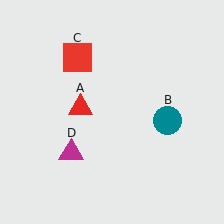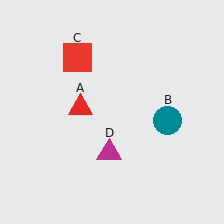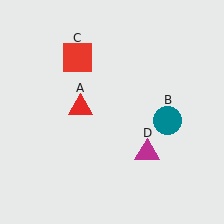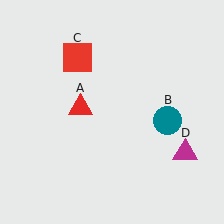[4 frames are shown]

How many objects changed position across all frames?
1 object changed position: magenta triangle (object D).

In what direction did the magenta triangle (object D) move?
The magenta triangle (object D) moved right.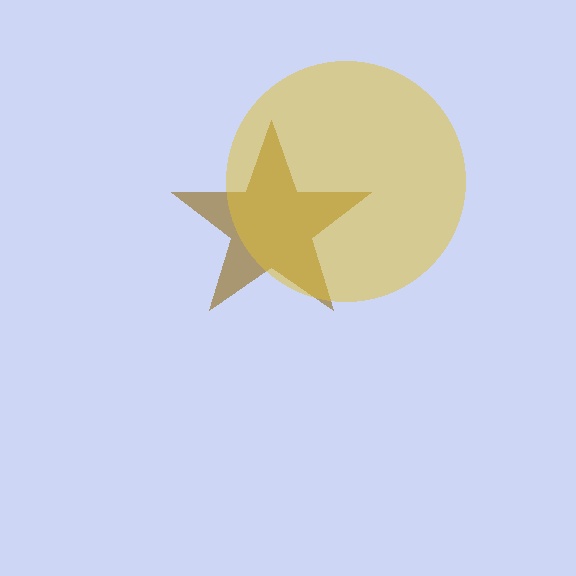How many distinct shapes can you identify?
There are 2 distinct shapes: a brown star, a yellow circle.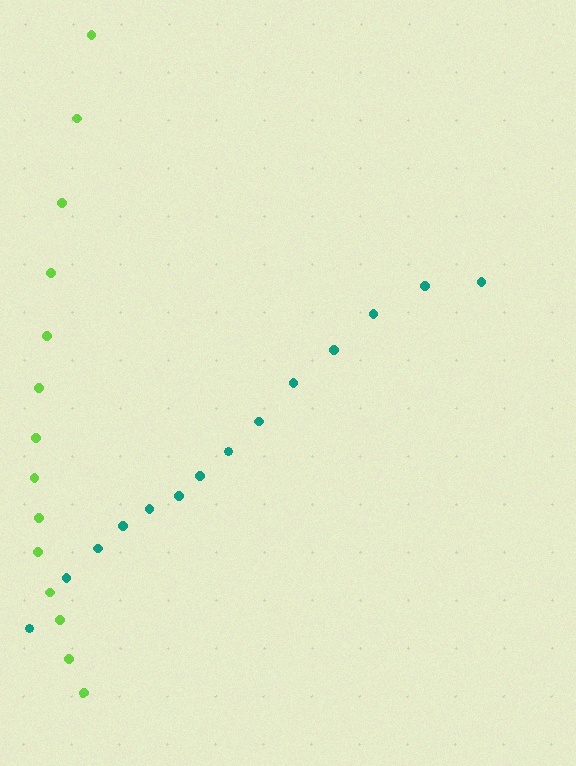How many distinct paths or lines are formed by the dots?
There are 2 distinct paths.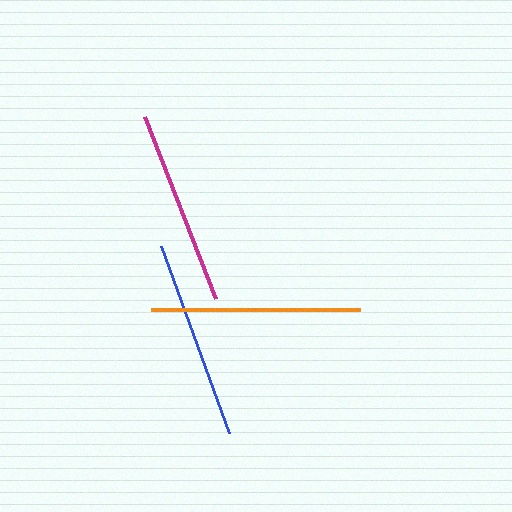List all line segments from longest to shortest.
From longest to shortest: orange, blue, magenta.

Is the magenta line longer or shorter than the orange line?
The orange line is longer than the magenta line.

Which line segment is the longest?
The orange line is the longest at approximately 209 pixels.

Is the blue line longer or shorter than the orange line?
The orange line is longer than the blue line.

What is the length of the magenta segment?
The magenta segment is approximately 196 pixels long.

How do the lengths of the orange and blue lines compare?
The orange and blue lines are approximately the same length.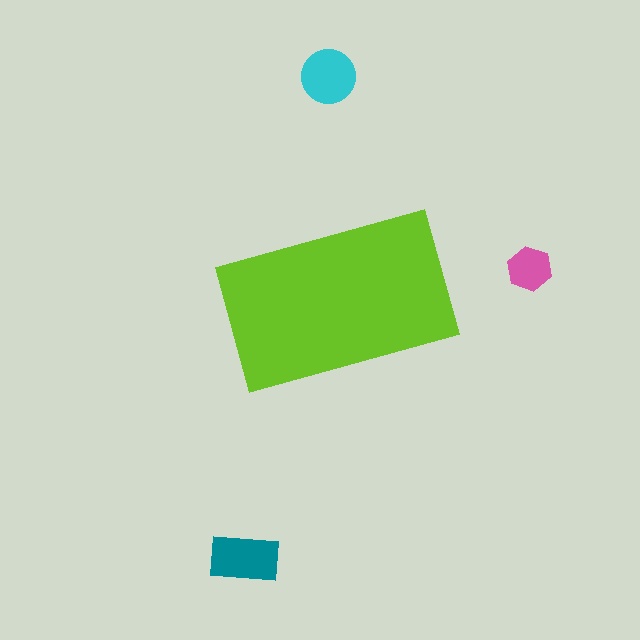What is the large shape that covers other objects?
A lime rectangle.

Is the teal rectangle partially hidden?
No, the teal rectangle is fully visible.